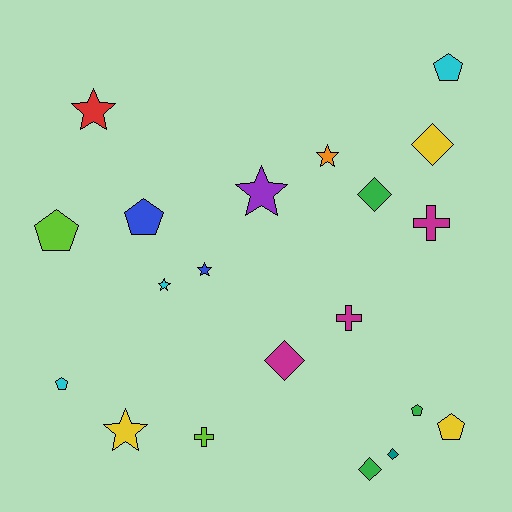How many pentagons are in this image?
There are 6 pentagons.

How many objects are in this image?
There are 20 objects.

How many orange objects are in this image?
There is 1 orange object.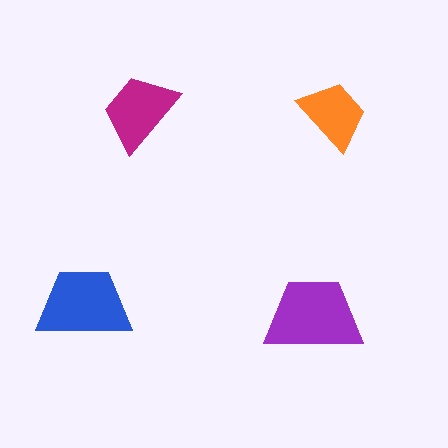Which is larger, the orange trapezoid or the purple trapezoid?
The purple one.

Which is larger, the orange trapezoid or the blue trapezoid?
The blue one.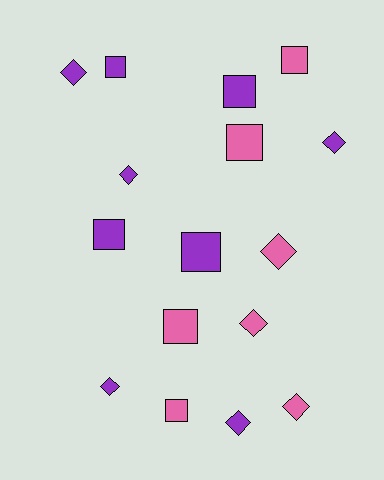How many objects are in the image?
There are 16 objects.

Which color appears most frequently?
Purple, with 9 objects.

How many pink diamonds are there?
There are 3 pink diamonds.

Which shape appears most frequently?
Square, with 8 objects.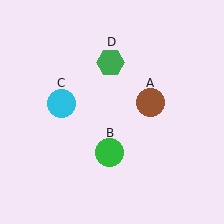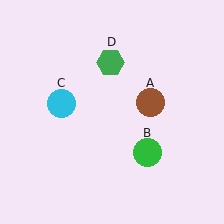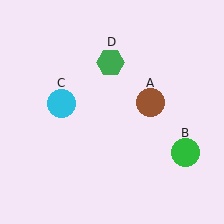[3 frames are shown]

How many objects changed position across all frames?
1 object changed position: green circle (object B).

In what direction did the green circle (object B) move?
The green circle (object B) moved right.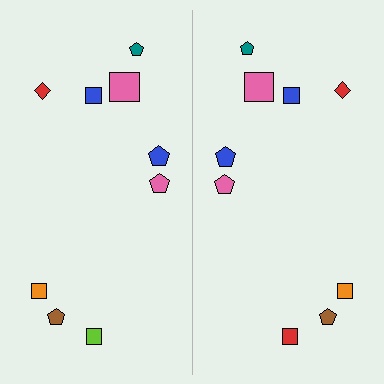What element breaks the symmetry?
The red square on the right side breaks the symmetry — its mirror counterpart is lime.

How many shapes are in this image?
There are 18 shapes in this image.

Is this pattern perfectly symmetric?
No, the pattern is not perfectly symmetric. The red square on the right side breaks the symmetry — its mirror counterpart is lime.